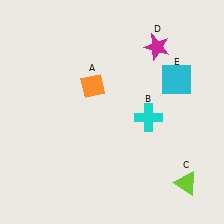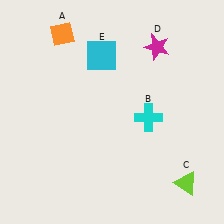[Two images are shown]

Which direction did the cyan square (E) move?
The cyan square (E) moved left.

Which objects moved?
The objects that moved are: the orange diamond (A), the cyan square (E).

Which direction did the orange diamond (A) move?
The orange diamond (A) moved up.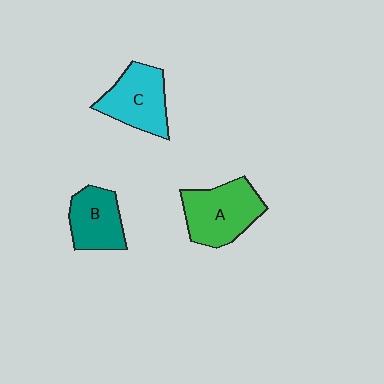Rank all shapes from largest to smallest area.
From largest to smallest: A (green), C (cyan), B (teal).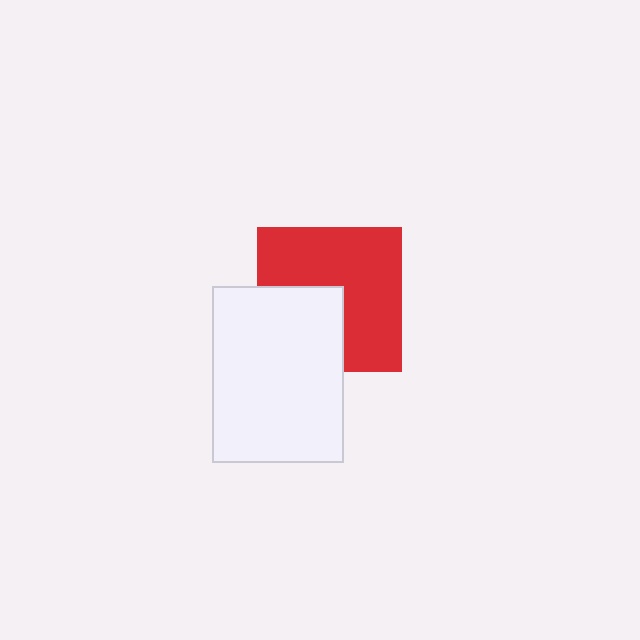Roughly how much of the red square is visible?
About half of it is visible (roughly 64%).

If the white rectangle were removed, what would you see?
You would see the complete red square.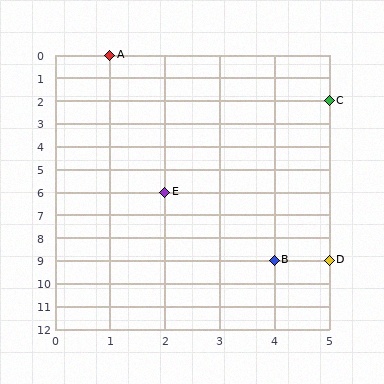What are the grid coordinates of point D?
Point D is at grid coordinates (5, 9).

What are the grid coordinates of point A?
Point A is at grid coordinates (1, 0).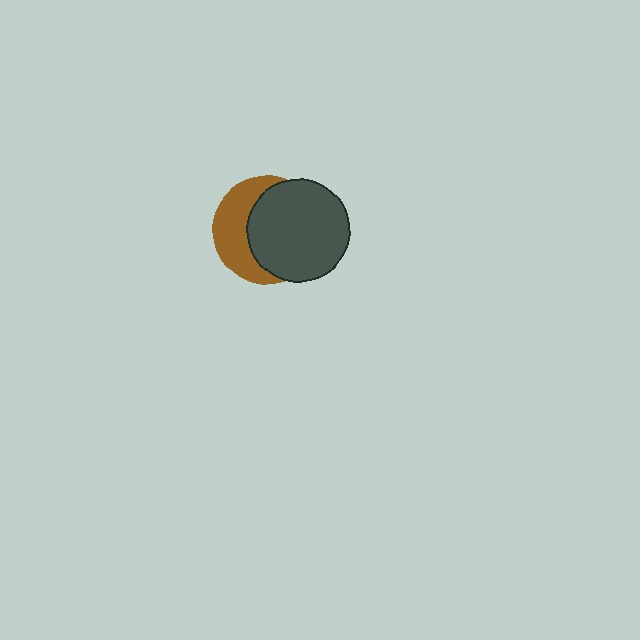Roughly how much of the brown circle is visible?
A small part of it is visible (roughly 40%).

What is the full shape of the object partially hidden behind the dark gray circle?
The partially hidden object is a brown circle.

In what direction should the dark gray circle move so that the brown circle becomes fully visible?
The dark gray circle should move right. That is the shortest direction to clear the overlap and leave the brown circle fully visible.